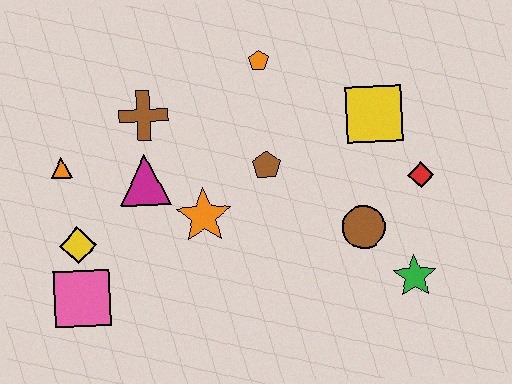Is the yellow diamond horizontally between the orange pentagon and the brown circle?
No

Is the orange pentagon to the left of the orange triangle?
No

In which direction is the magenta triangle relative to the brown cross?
The magenta triangle is below the brown cross.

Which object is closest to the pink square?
The yellow diamond is closest to the pink square.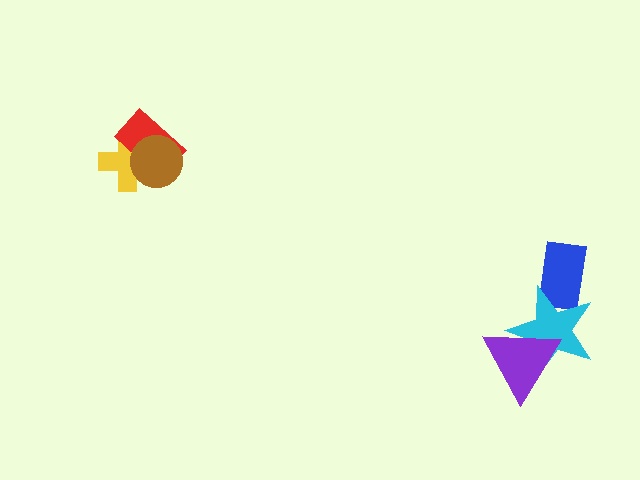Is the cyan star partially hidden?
Yes, it is partially covered by another shape.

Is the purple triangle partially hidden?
No, no other shape covers it.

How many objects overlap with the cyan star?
2 objects overlap with the cyan star.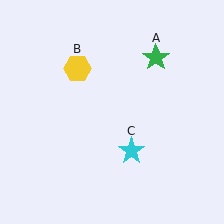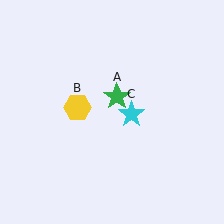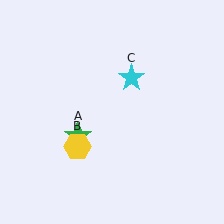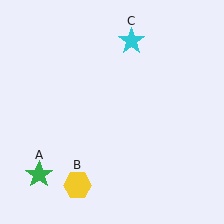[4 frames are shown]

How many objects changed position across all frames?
3 objects changed position: green star (object A), yellow hexagon (object B), cyan star (object C).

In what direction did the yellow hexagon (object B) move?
The yellow hexagon (object B) moved down.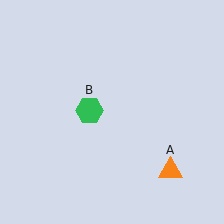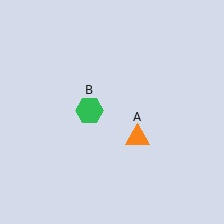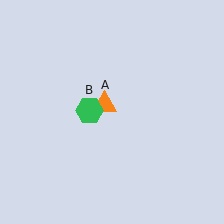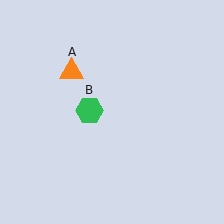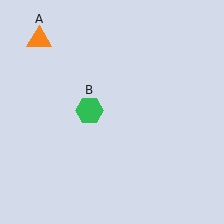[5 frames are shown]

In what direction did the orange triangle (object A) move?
The orange triangle (object A) moved up and to the left.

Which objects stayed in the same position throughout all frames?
Green hexagon (object B) remained stationary.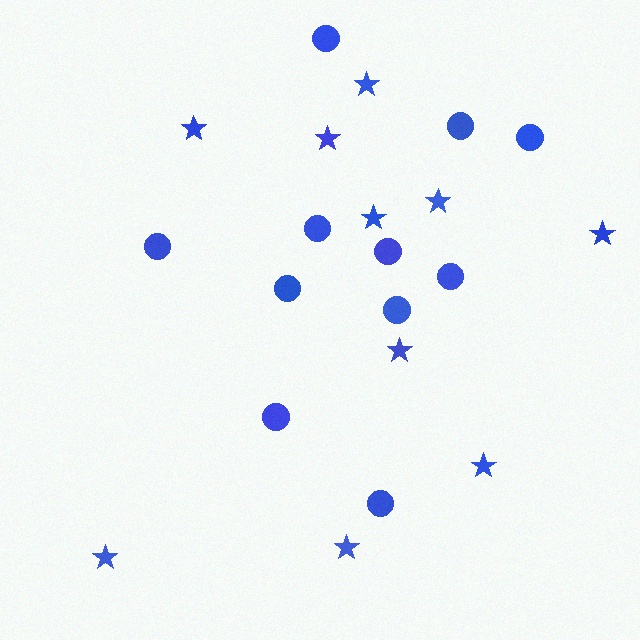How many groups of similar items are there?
There are 2 groups: one group of stars (10) and one group of circles (11).